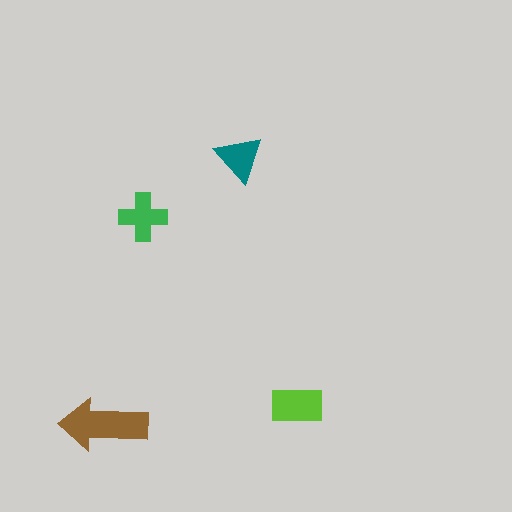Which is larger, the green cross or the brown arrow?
The brown arrow.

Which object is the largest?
The brown arrow.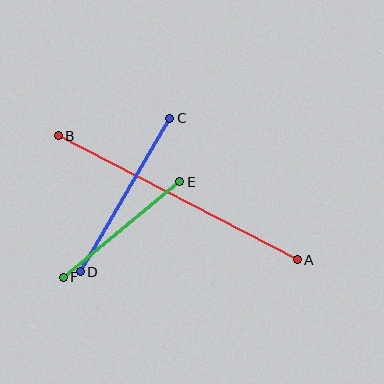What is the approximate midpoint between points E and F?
The midpoint is at approximately (122, 229) pixels.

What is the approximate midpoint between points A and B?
The midpoint is at approximately (178, 198) pixels.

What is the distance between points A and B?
The distance is approximately 269 pixels.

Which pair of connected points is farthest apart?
Points A and B are farthest apart.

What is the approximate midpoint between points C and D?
The midpoint is at approximately (125, 195) pixels.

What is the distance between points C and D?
The distance is approximately 178 pixels.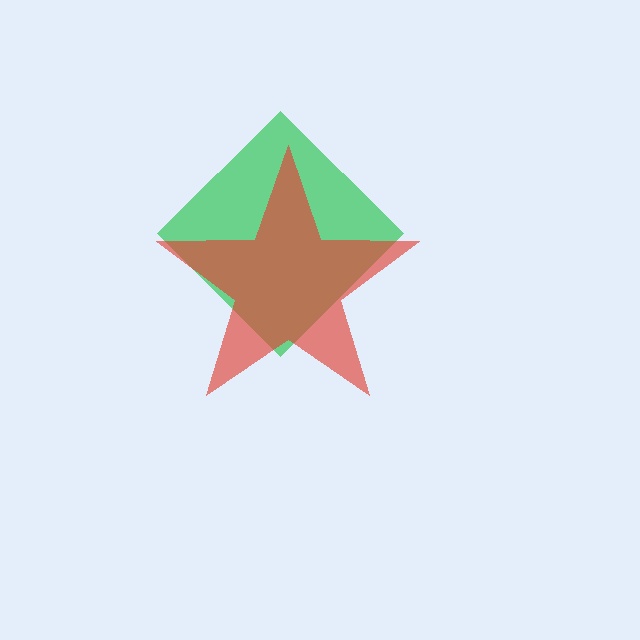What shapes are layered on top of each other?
The layered shapes are: a green diamond, a red star.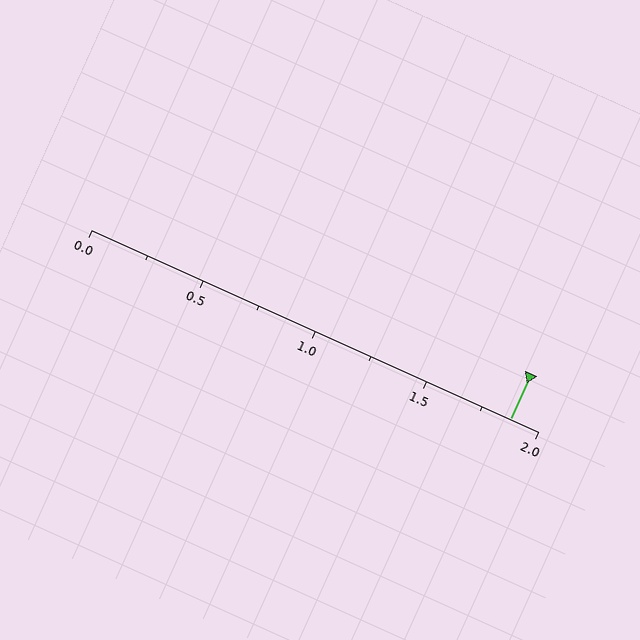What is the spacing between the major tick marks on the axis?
The major ticks are spaced 0.5 apart.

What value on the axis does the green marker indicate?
The marker indicates approximately 1.88.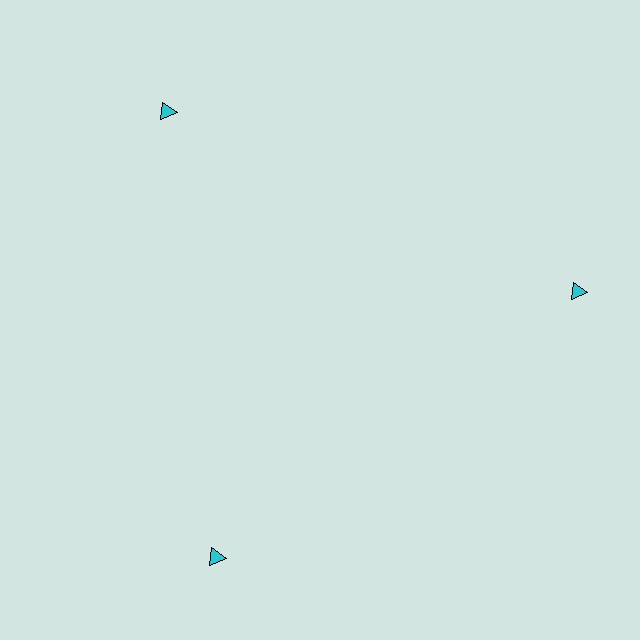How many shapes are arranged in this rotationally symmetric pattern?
There are 3 shapes, arranged in 3 groups of 1.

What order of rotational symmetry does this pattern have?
This pattern has 3-fold rotational symmetry.